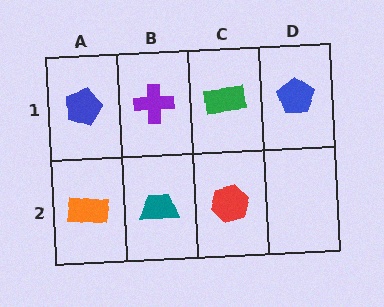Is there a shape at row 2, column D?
No, that cell is empty.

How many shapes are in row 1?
4 shapes.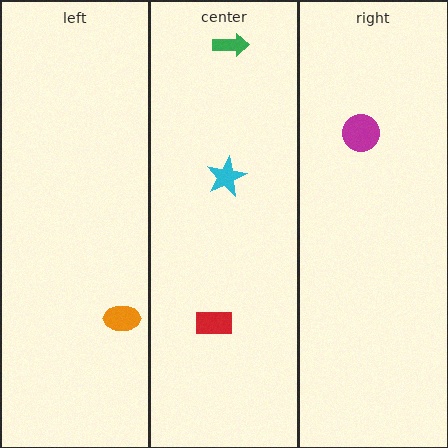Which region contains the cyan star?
The center region.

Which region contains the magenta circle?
The right region.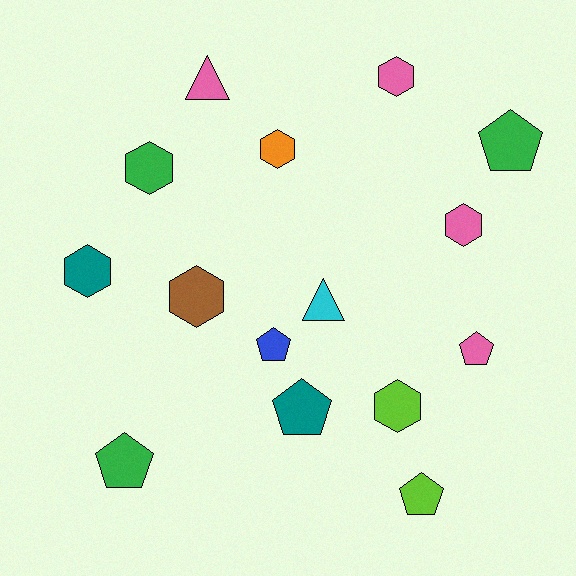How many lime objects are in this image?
There are 2 lime objects.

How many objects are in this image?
There are 15 objects.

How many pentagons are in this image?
There are 6 pentagons.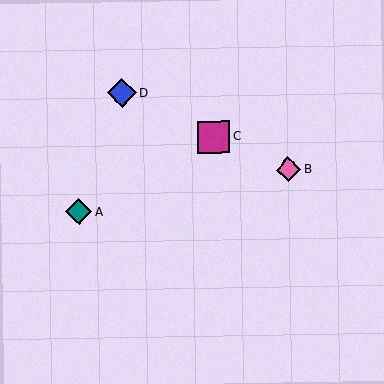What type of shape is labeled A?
Shape A is a teal diamond.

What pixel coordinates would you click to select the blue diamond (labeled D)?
Click at (122, 93) to select the blue diamond D.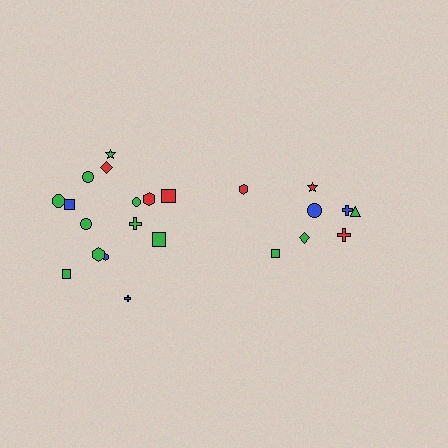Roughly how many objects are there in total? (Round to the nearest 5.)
Roughly 25 objects in total.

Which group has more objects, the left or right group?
The left group.